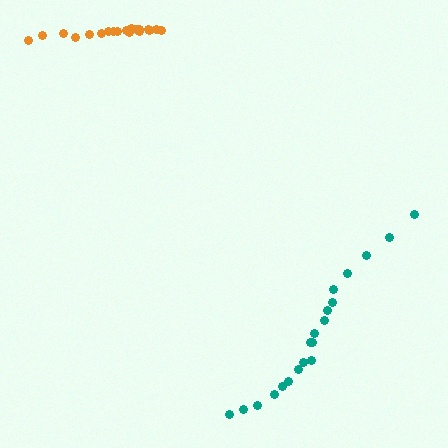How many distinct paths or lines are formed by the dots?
There are 2 distinct paths.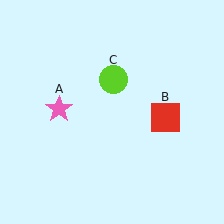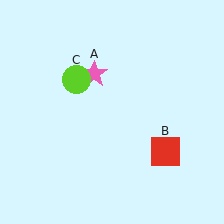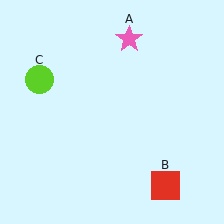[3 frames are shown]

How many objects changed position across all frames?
3 objects changed position: pink star (object A), red square (object B), lime circle (object C).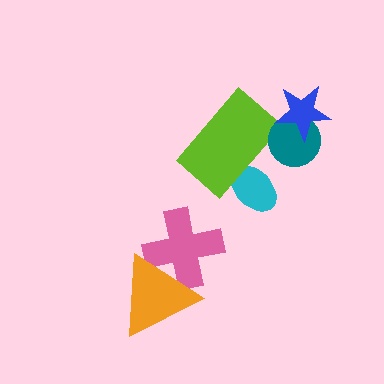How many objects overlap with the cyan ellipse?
1 object overlaps with the cyan ellipse.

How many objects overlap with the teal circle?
2 objects overlap with the teal circle.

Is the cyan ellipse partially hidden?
Yes, it is partially covered by another shape.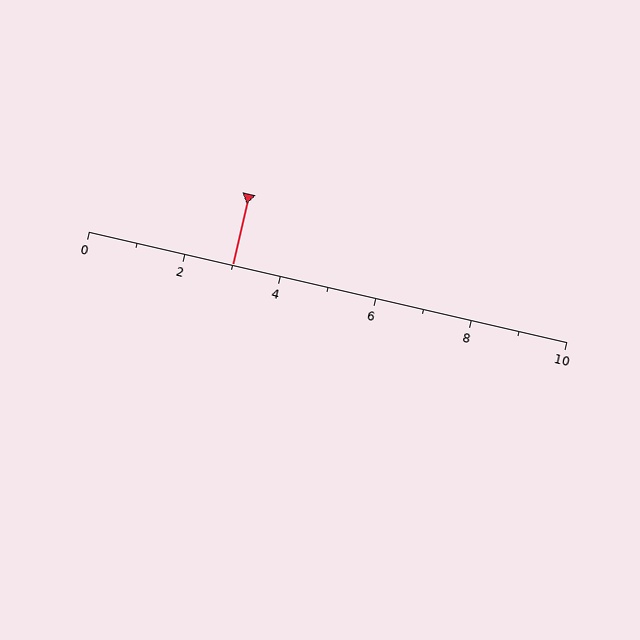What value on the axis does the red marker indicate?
The marker indicates approximately 3.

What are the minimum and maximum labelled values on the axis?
The axis runs from 0 to 10.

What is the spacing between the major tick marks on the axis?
The major ticks are spaced 2 apart.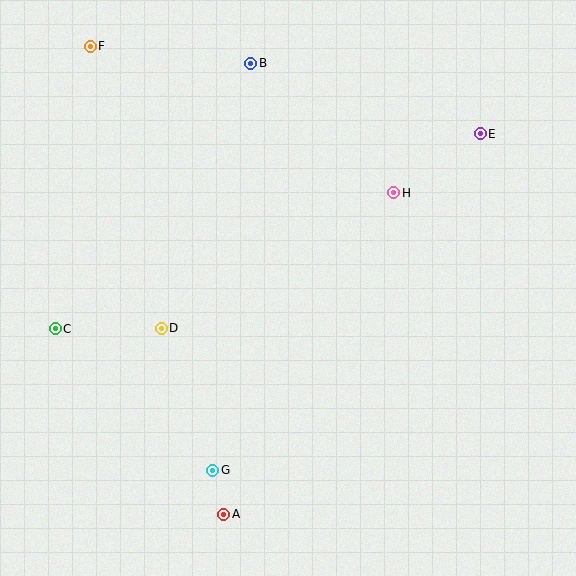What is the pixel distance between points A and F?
The distance between A and F is 487 pixels.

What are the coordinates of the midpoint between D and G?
The midpoint between D and G is at (187, 399).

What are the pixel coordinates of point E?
Point E is at (480, 134).